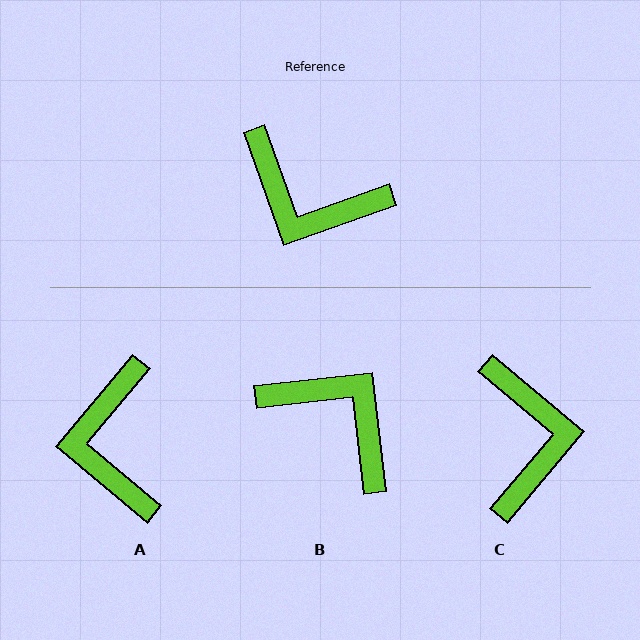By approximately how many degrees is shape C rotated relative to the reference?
Approximately 120 degrees counter-clockwise.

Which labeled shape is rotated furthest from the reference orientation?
B, about 167 degrees away.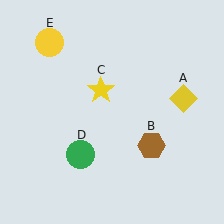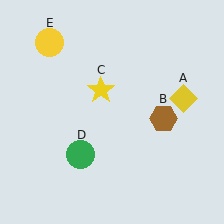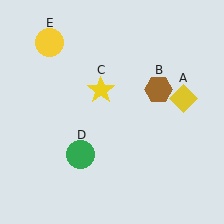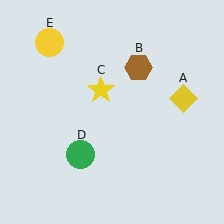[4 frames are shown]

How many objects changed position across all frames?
1 object changed position: brown hexagon (object B).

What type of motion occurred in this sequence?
The brown hexagon (object B) rotated counterclockwise around the center of the scene.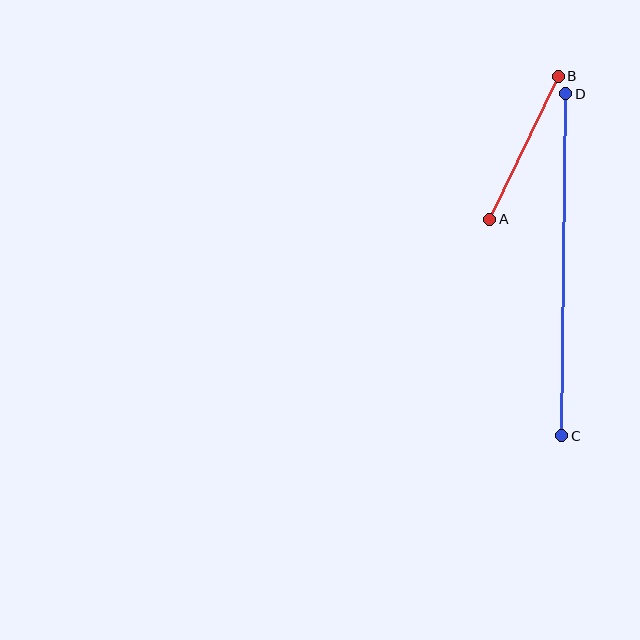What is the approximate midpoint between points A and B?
The midpoint is at approximately (524, 148) pixels.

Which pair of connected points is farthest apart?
Points C and D are farthest apart.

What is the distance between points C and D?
The distance is approximately 342 pixels.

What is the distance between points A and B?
The distance is approximately 158 pixels.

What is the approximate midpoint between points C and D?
The midpoint is at approximately (564, 265) pixels.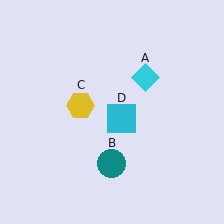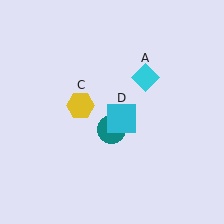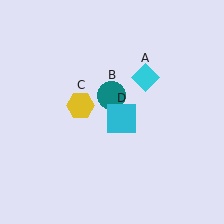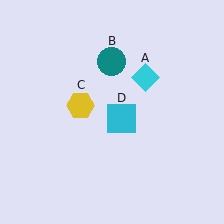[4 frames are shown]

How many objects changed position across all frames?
1 object changed position: teal circle (object B).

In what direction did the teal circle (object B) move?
The teal circle (object B) moved up.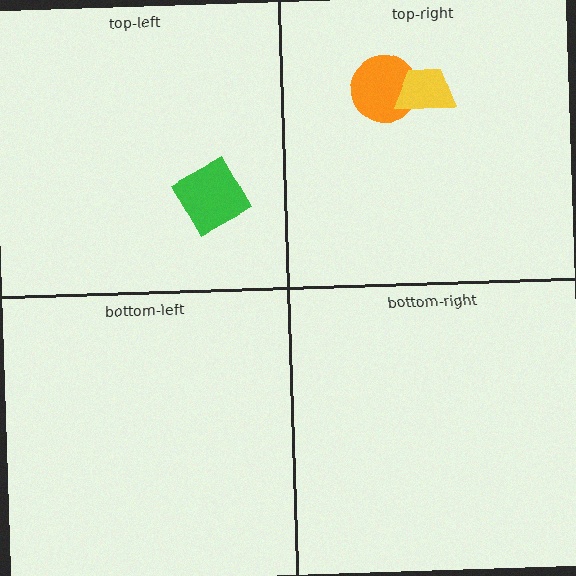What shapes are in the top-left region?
The green square.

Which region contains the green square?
The top-left region.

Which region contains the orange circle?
The top-right region.